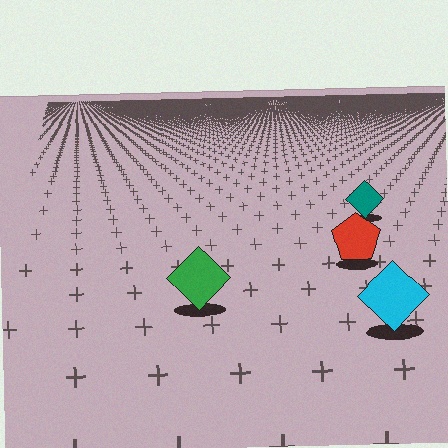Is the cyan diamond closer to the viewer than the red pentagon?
Yes. The cyan diamond is closer — you can tell from the texture gradient: the ground texture is coarser near it.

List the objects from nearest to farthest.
From nearest to farthest: the cyan diamond, the green diamond, the red pentagon, the teal diamond.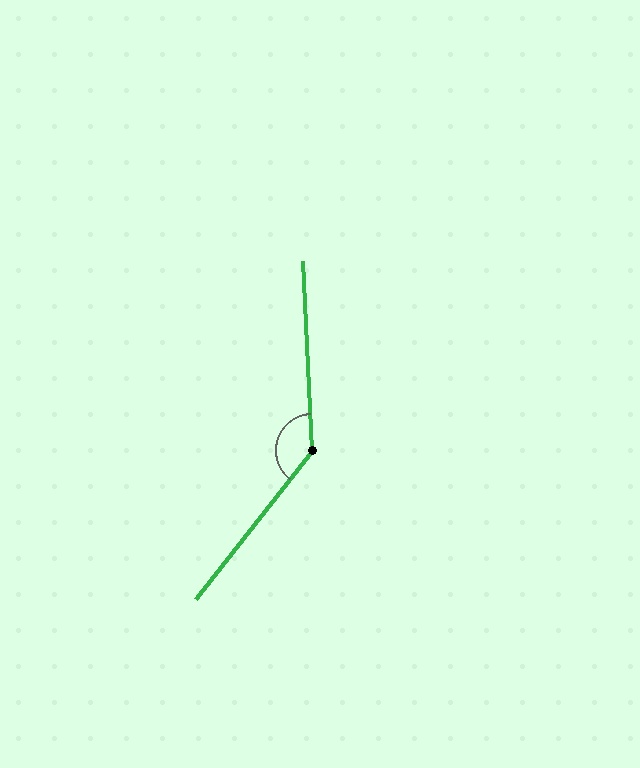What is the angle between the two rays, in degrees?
Approximately 139 degrees.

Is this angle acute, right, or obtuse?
It is obtuse.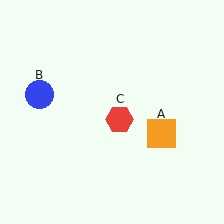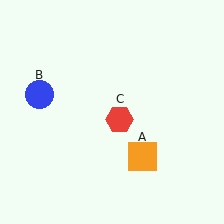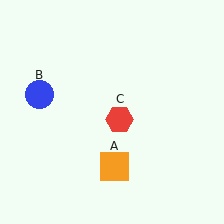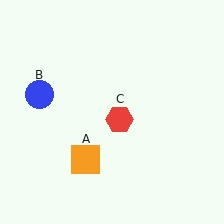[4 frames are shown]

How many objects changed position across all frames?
1 object changed position: orange square (object A).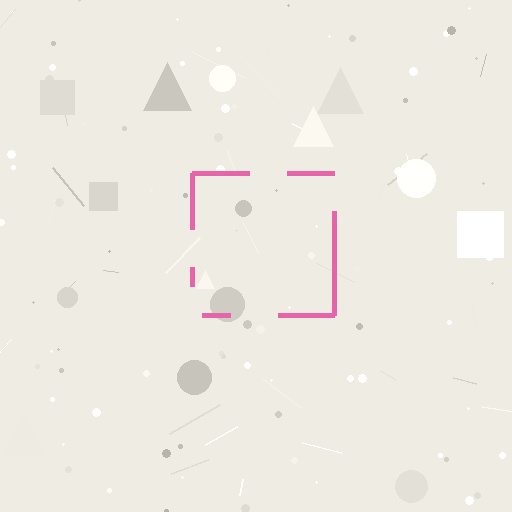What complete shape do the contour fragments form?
The contour fragments form a square.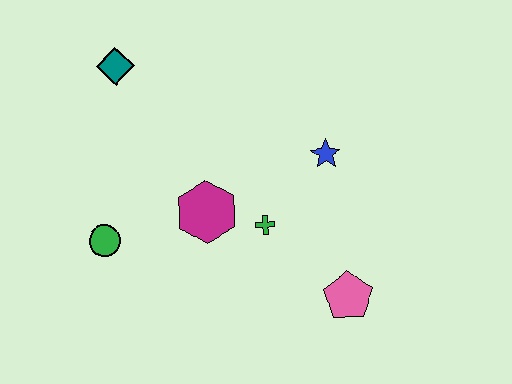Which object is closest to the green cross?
The magenta hexagon is closest to the green cross.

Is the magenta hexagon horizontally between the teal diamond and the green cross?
Yes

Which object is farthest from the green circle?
The pink pentagon is farthest from the green circle.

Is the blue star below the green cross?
No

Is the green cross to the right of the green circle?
Yes